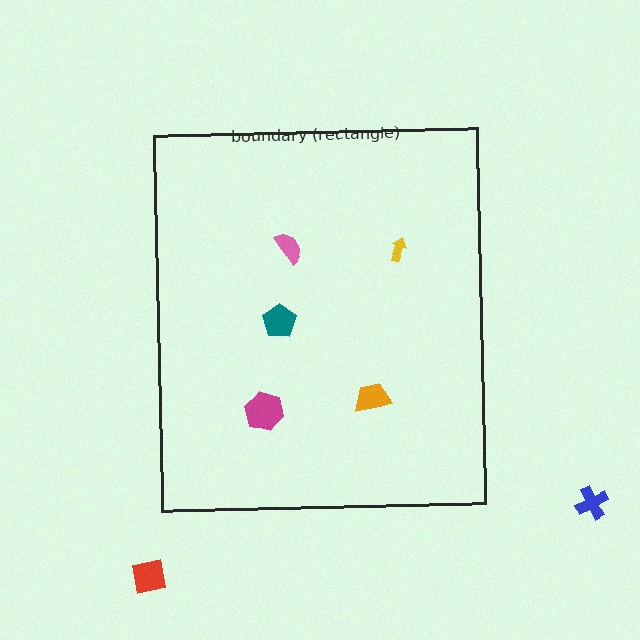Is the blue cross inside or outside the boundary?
Outside.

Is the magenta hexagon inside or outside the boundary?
Inside.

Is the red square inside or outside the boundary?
Outside.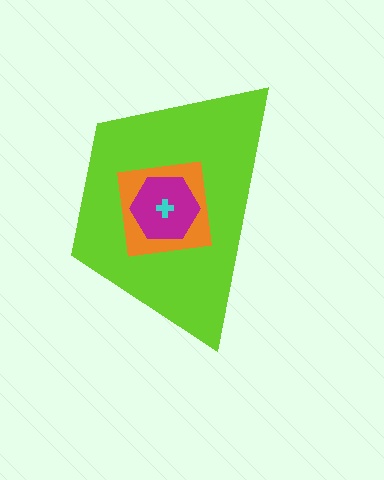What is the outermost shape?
The lime trapezoid.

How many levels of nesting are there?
4.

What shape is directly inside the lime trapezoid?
The orange square.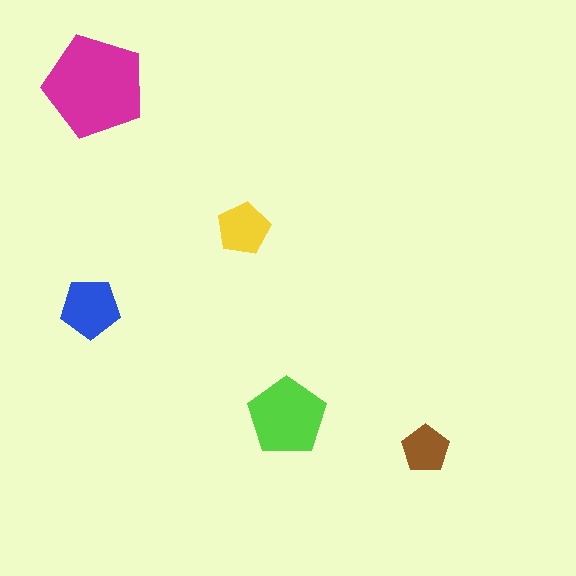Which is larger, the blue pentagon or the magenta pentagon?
The magenta one.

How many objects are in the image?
There are 5 objects in the image.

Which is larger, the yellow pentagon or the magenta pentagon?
The magenta one.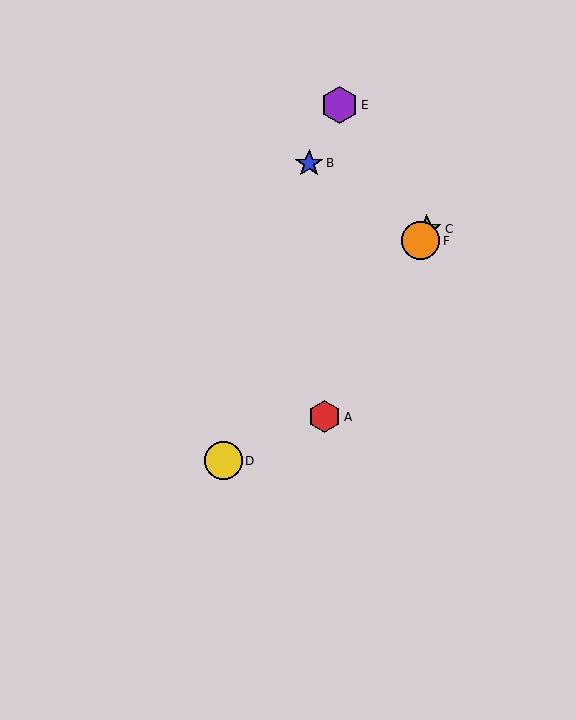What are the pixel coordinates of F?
Object F is at (421, 241).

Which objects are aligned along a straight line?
Objects A, C, F are aligned along a straight line.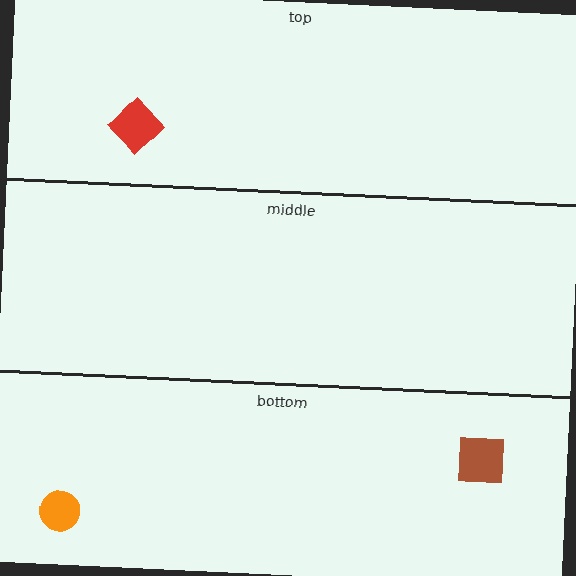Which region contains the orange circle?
The bottom region.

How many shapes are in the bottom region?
2.